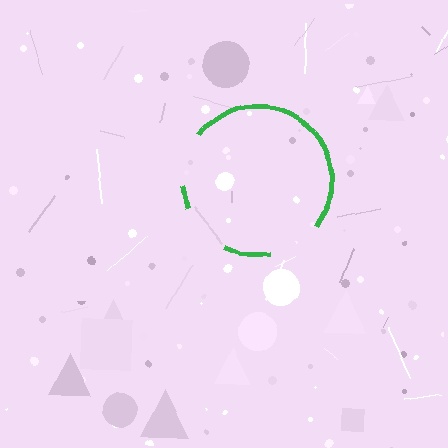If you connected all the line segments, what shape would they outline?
They would outline a circle.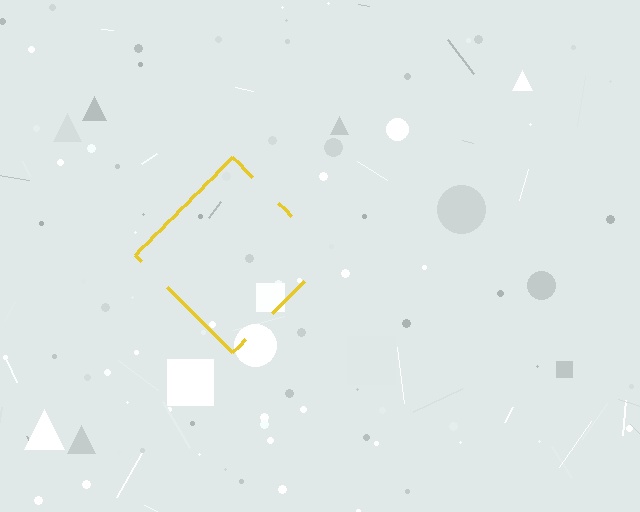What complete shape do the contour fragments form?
The contour fragments form a diamond.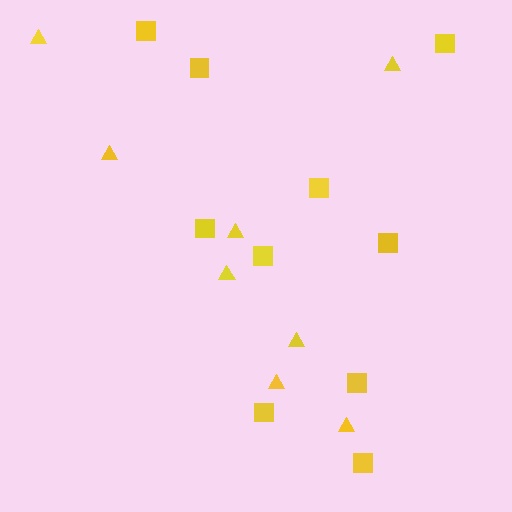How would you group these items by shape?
There are 2 groups: one group of triangles (8) and one group of squares (10).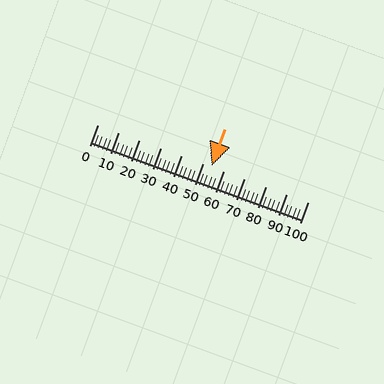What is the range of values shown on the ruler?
The ruler shows values from 0 to 100.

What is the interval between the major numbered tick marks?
The major tick marks are spaced 10 units apart.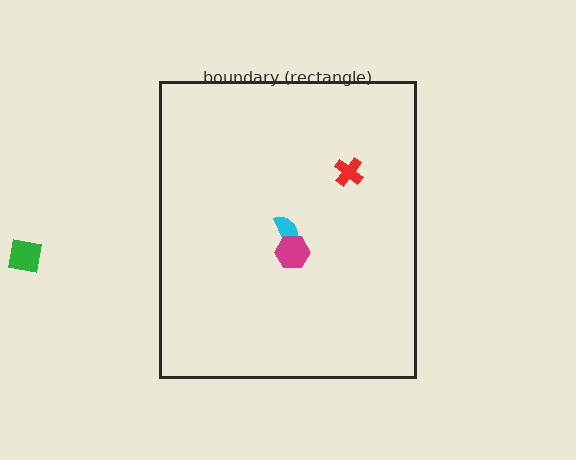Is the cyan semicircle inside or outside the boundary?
Inside.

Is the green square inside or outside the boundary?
Outside.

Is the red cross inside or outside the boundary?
Inside.